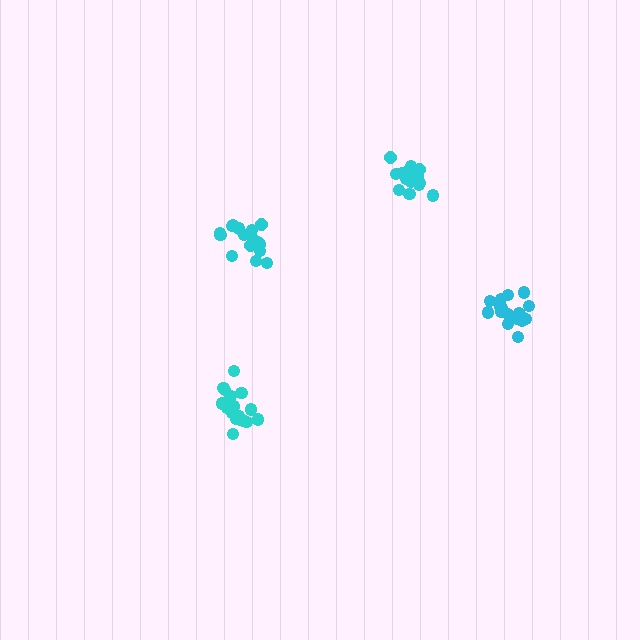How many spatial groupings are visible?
There are 4 spatial groupings.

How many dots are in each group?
Group 1: 19 dots, Group 2: 16 dots, Group 3: 19 dots, Group 4: 20 dots (74 total).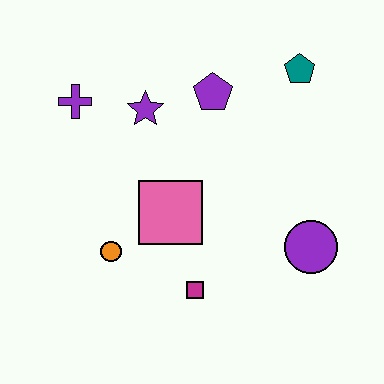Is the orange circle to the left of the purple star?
Yes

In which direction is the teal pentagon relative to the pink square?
The teal pentagon is above the pink square.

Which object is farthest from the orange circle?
The teal pentagon is farthest from the orange circle.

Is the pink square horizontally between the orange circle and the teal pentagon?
Yes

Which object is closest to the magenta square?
The pink square is closest to the magenta square.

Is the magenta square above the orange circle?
No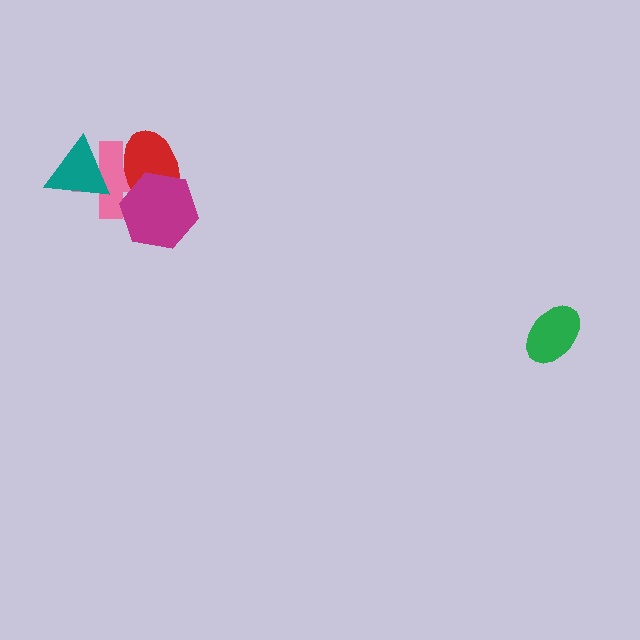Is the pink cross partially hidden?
Yes, it is partially covered by another shape.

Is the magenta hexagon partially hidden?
No, no other shape covers it.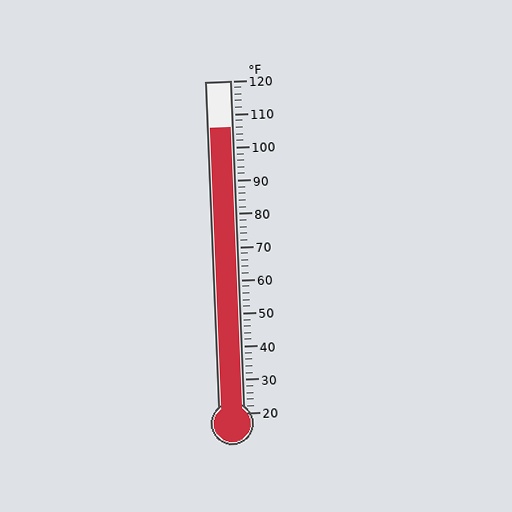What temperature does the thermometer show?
The thermometer shows approximately 106°F.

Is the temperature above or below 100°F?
The temperature is above 100°F.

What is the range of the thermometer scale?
The thermometer scale ranges from 20°F to 120°F.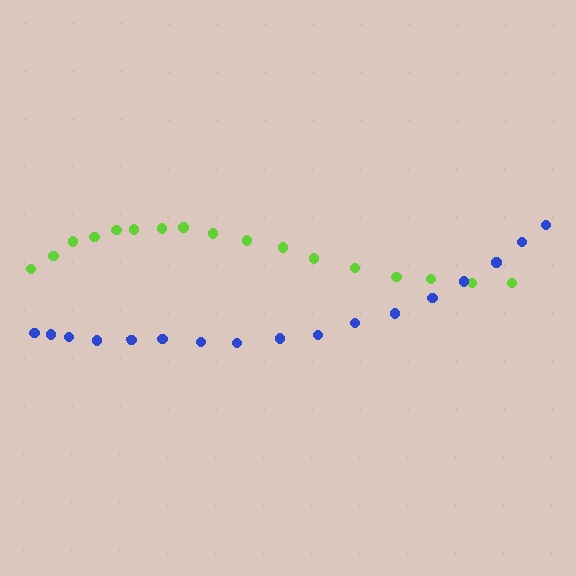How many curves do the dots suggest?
There are 2 distinct paths.